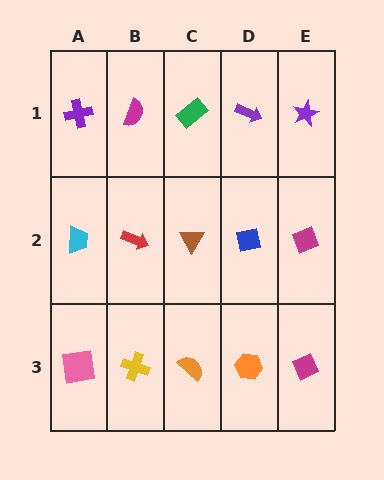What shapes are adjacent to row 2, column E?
A purple star (row 1, column E), a magenta diamond (row 3, column E), a blue square (row 2, column D).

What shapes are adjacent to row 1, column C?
A brown triangle (row 2, column C), a magenta semicircle (row 1, column B), a purple arrow (row 1, column D).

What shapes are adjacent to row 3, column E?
A magenta diamond (row 2, column E), an orange hexagon (row 3, column D).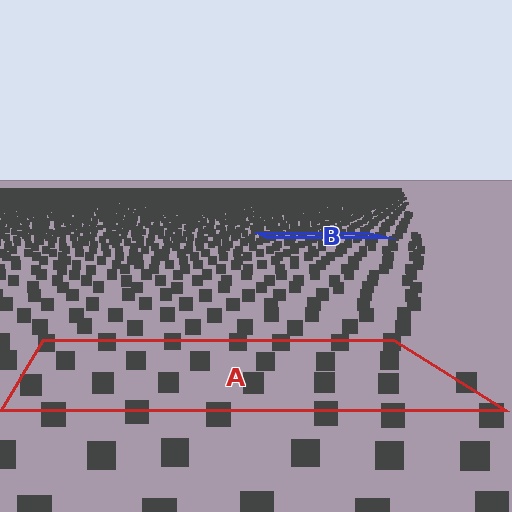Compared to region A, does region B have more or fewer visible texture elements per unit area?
Region B has more texture elements per unit area — they are packed more densely because it is farther away.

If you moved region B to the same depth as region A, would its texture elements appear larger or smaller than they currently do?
They would appear larger. At a closer depth, the same texture elements are projected at a bigger on-screen size.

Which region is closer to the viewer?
Region A is closer. The texture elements there are larger and more spread out.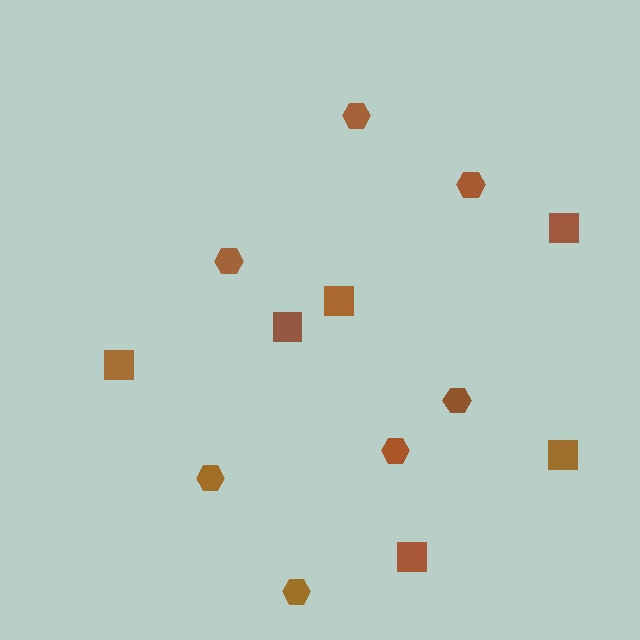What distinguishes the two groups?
There are 2 groups: one group of squares (6) and one group of hexagons (7).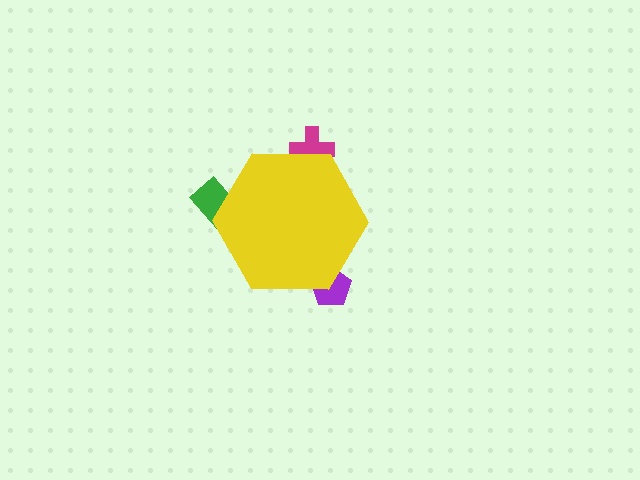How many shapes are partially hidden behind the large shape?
3 shapes are partially hidden.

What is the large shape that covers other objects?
A yellow hexagon.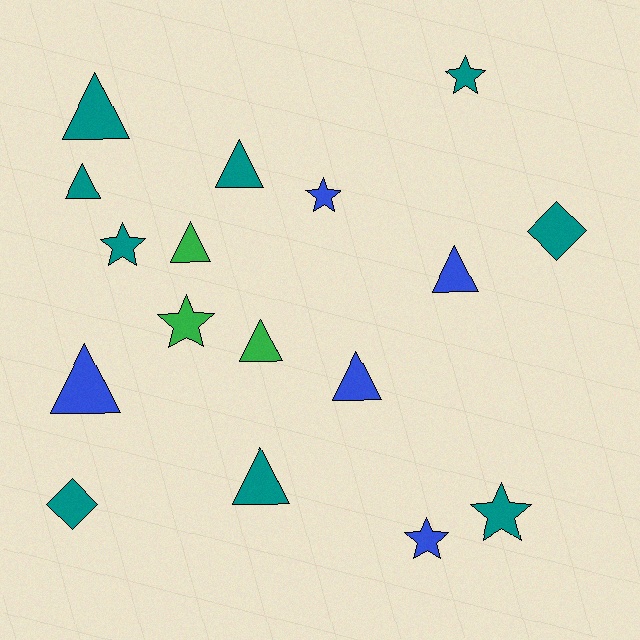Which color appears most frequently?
Teal, with 9 objects.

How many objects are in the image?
There are 17 objects.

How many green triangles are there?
There are 2 green triangles.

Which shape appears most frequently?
Triangle, with 9 objects.